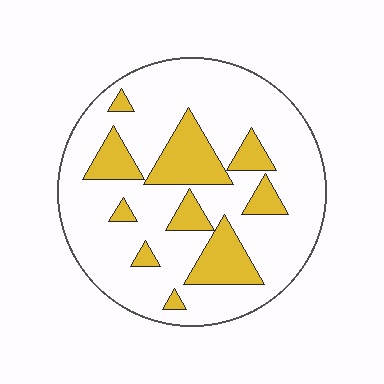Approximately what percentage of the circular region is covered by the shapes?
Approximately 25%.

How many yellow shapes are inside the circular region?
10.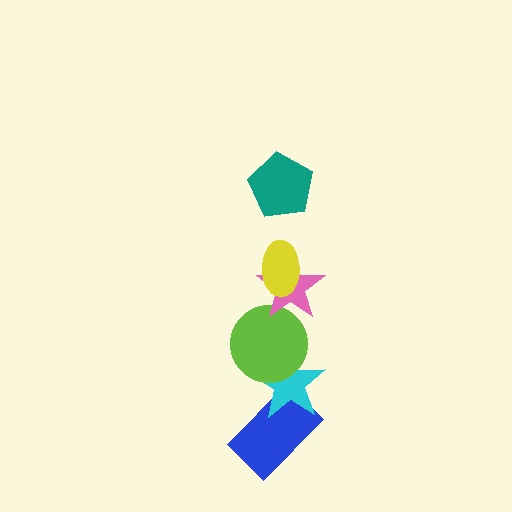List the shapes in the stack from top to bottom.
From top to bottom: the teal pentagon, the yellow ellipse, the pink star, the lime circle, the cyan star, the blue rectangle.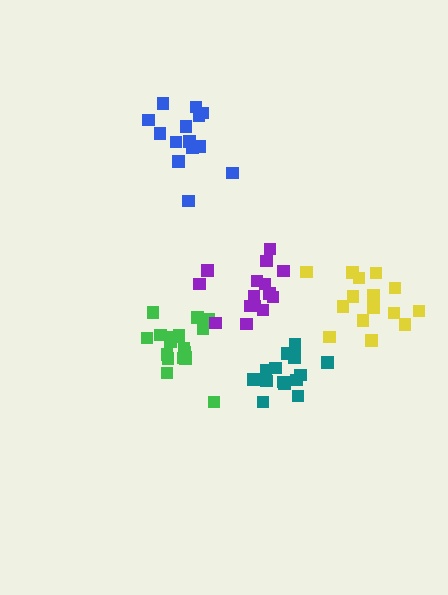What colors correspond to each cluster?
The clusters are colored: teal, green, yellow, blue, purple.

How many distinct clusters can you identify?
There are 5 distinct clusters.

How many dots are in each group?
Group 1: 14 dots, Group 2: 18 dots, Group 3: 15 dots, Group 4: 14 dots, Group 5: 15 dots (76 total).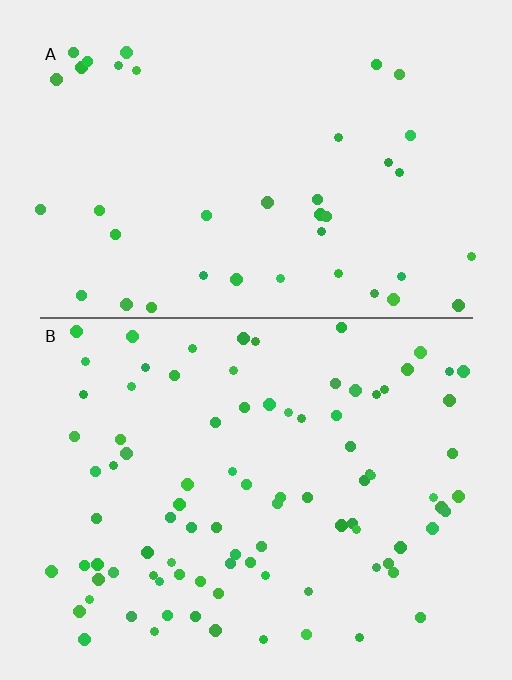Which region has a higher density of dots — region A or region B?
B (the bottom).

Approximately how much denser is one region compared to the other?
Approximately 2.3× — region B over region A.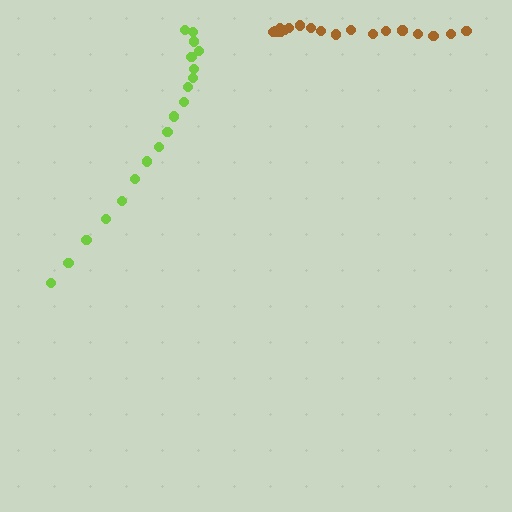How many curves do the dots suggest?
There are 2 distinct paths.